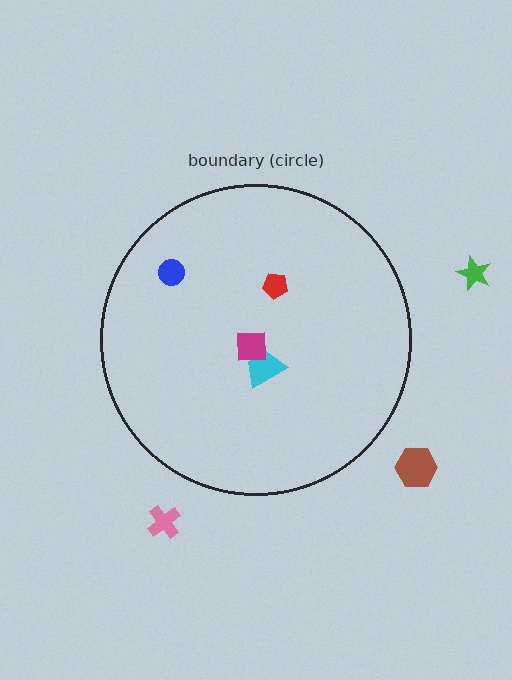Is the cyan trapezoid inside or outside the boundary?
Inside.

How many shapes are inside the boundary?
4 inside, 3 outside.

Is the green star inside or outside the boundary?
Outside.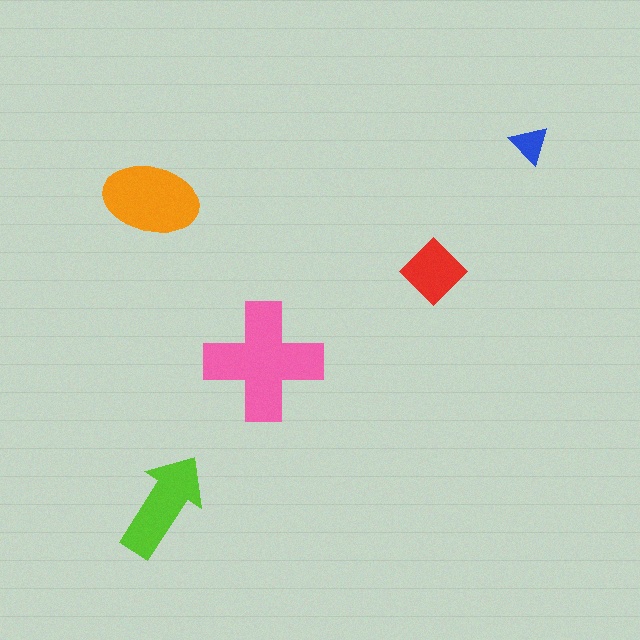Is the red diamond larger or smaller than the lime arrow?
Smaller.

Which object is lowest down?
The lime arrow is bottommost.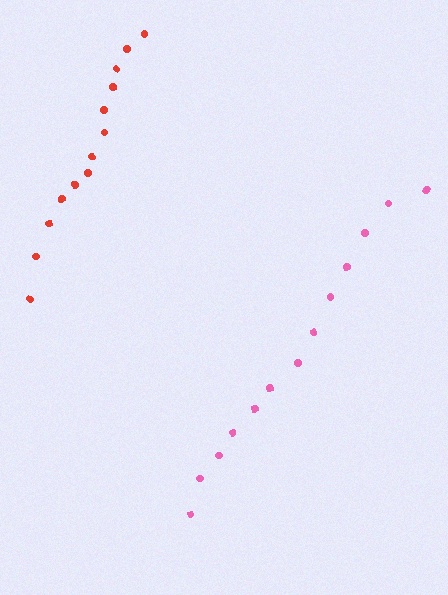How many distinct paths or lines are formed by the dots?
There are 2 distinct paths.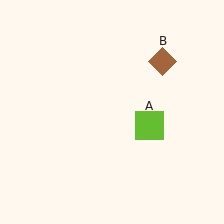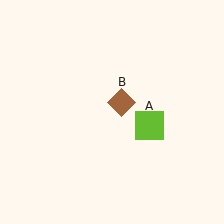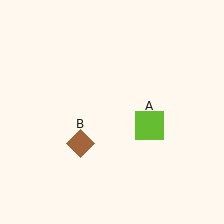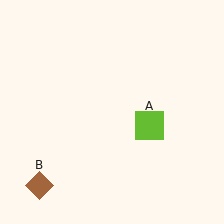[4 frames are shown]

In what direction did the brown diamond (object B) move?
The brown diamond (object B) moved down and to the left.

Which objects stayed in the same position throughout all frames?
Lime square (object A) remained stationary.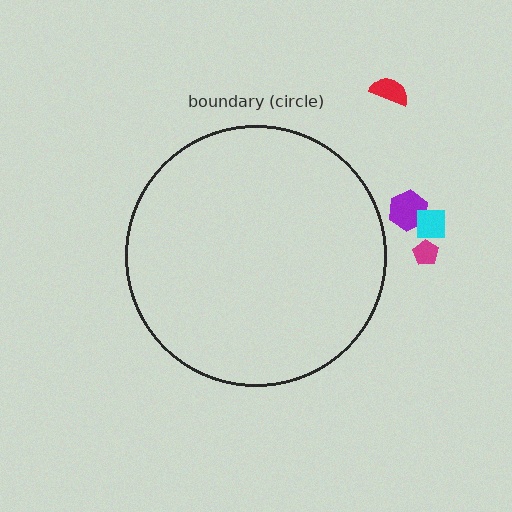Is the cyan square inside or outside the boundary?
Outside.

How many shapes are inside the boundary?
0 inside, 4 outside.